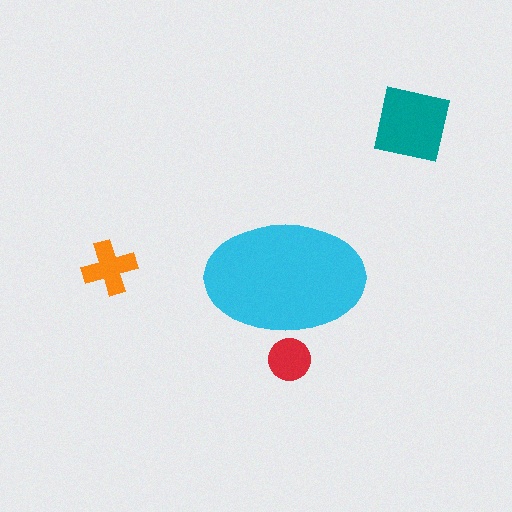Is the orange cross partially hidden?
No, the orange cross is fully visible.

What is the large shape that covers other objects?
A cyan ellipse.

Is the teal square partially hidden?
No, the teal square is fully visible.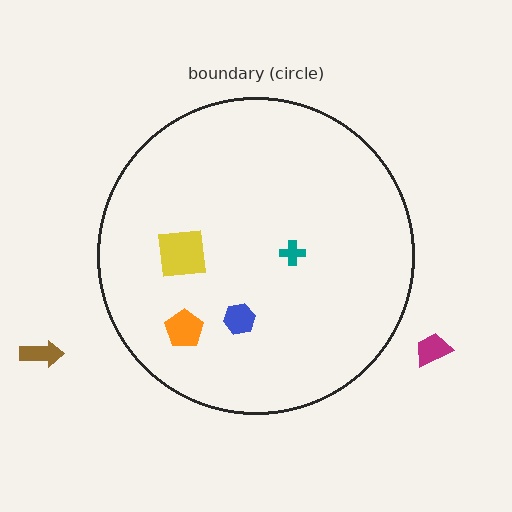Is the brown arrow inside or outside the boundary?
Outside.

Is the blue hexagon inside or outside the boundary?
Inside.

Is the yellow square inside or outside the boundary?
Inside.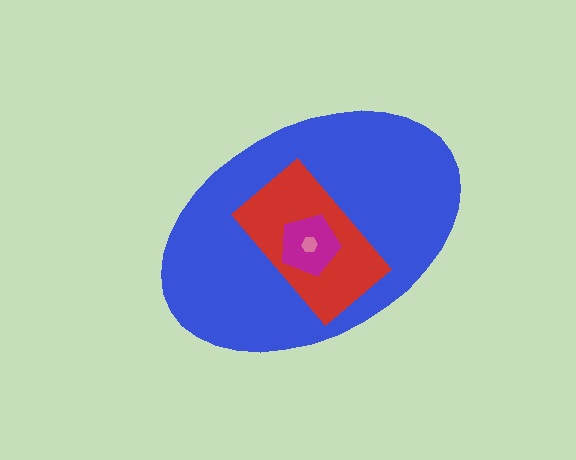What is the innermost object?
The pink hexagon.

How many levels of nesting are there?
4.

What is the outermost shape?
The blue ellipse.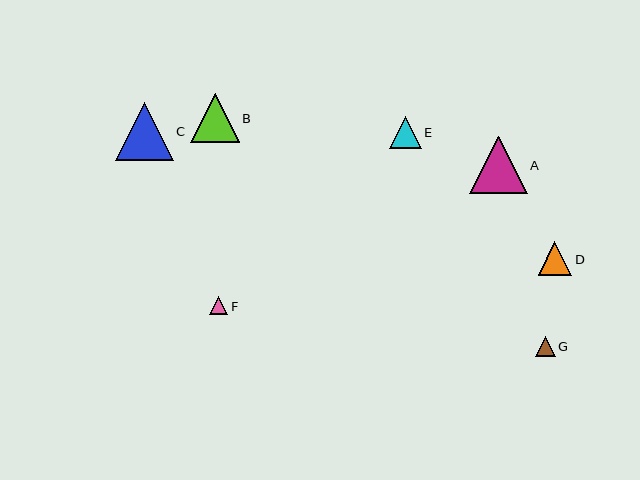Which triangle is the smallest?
Triangle F is the smallest with a size of approximately 18 pixels.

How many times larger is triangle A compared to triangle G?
Triangle A is approximately 2.9 times the size of triangle G.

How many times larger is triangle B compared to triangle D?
Triangle B is approximately 1.4 times the size of triangle D.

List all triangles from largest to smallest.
From largest to smallest: C, A, B, D, E, G, F.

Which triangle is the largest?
Triangle C is the largest with a size of approximately 57 pixels.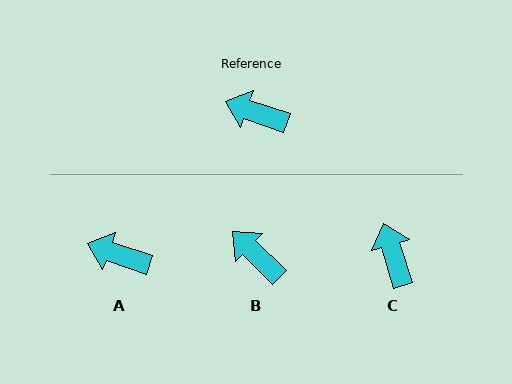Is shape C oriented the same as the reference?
No, it is off by about 54 degrees.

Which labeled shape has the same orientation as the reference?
A.